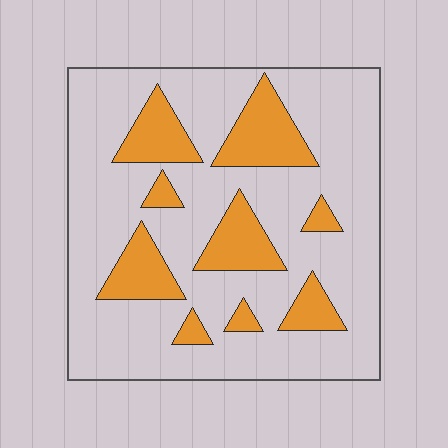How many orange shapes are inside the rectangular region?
9.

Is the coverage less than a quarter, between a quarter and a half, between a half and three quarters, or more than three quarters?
Less than a quarter.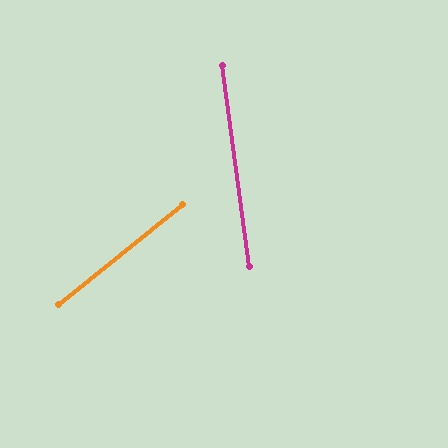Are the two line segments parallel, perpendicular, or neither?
Neither parallel nor perpendicular — they differ by about 59°.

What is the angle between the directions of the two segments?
Approximately 59 degrees.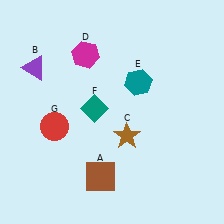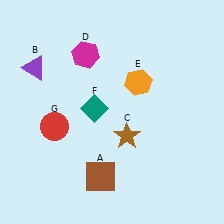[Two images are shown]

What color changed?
The hexagon (E) changed from teal in Image 1 to orange in Image 2.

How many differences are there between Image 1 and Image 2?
There is 1 difference between the two images.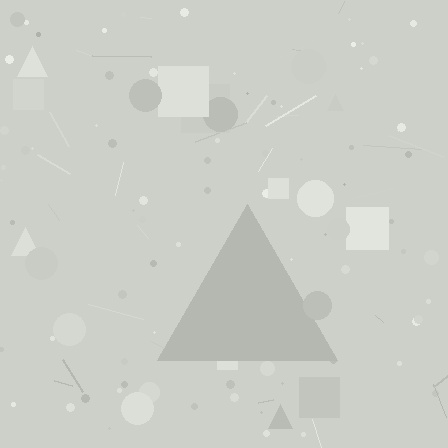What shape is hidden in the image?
A triangle is hidden in the image.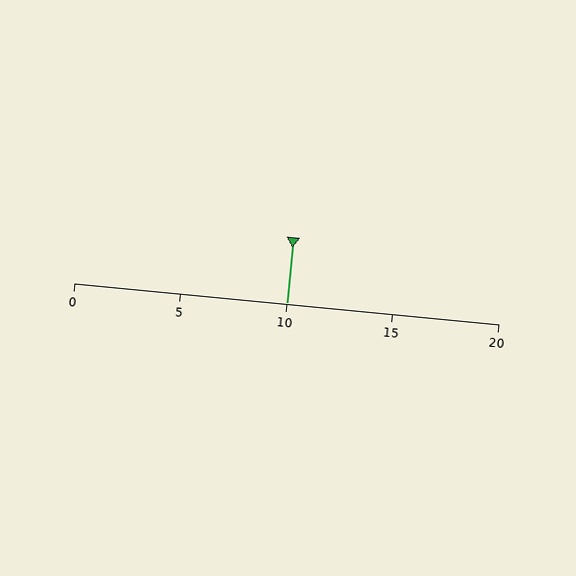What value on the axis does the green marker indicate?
The marker indicates approximately 10.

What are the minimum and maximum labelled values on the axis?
The axis runs from 0 to 20.